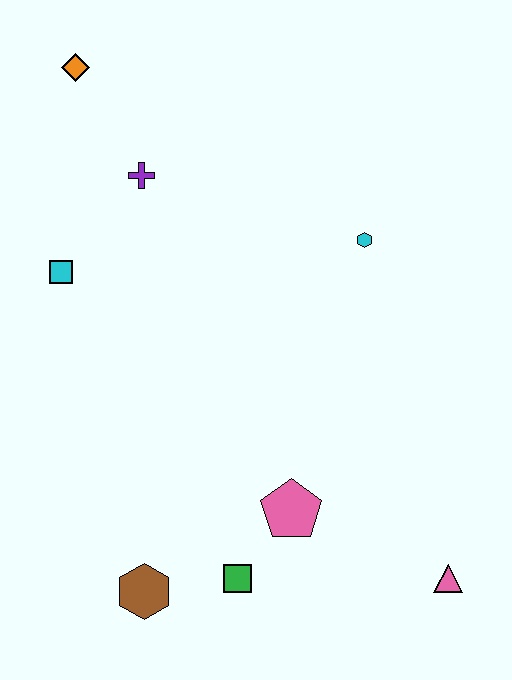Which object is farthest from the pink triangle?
The orange diamond is farthest from the pink triangle.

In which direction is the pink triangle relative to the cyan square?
The pink triangle is to the right of the cyan square.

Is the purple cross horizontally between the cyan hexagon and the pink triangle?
No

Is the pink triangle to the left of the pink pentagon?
No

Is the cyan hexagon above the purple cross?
No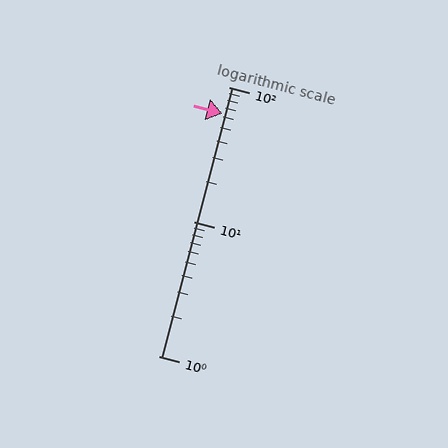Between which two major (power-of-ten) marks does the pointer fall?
The pointer is between 10 and 100.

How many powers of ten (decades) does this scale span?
The scale spans 2 decades, from 1 to 100.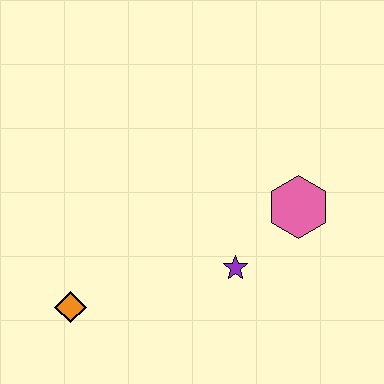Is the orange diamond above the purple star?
No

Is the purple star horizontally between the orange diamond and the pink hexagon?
Yes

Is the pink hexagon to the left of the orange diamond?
No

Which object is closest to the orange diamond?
The purple star is closest to the orange diamond.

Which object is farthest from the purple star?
The orange diamond is farthest from the purple star.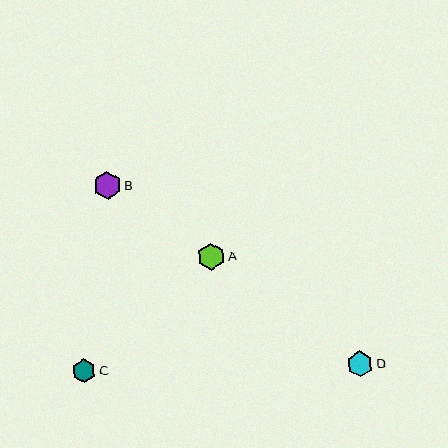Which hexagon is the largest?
Hexagon B is the largest with a size of approximately 28 pixels.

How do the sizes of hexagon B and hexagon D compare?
Hexagon B and hexagon D are approximately the same size.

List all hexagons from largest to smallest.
From largest to smallest: B, A, D, C.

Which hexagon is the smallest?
Hexagon C is the smallest with a size of approximately 23 pixels.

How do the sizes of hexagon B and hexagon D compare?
Hexagon B and hexagon D are approximately the same size.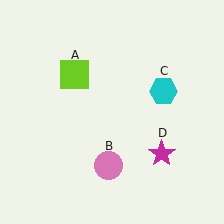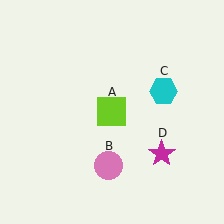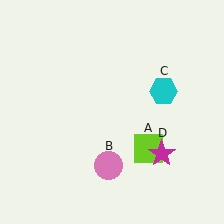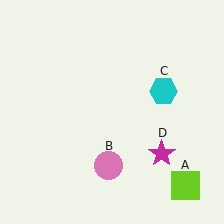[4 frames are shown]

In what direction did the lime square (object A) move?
The lime square (object A) moved down and to the right.